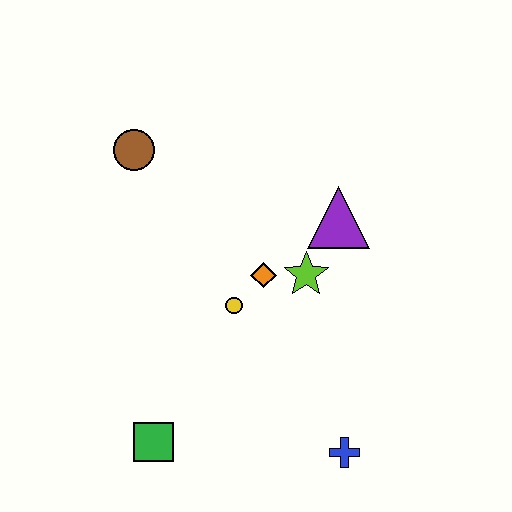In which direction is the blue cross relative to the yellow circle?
The blue cross is below the yellow circle.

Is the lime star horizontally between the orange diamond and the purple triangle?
Yes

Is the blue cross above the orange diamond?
No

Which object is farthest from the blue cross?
The brown circle is farthest from the blue cross.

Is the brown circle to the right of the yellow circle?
No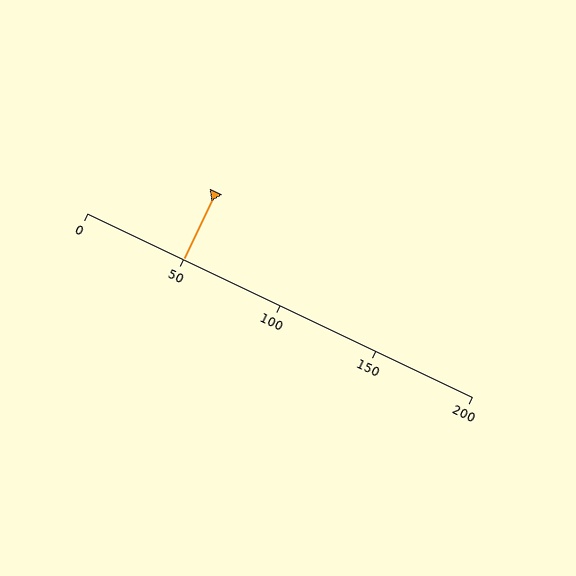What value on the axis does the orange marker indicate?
The marker indicates approximately 50.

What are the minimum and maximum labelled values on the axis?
The axis runs from 0 to 200.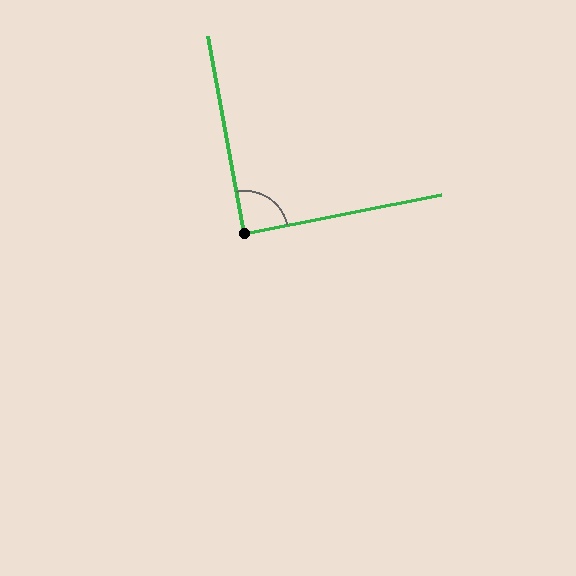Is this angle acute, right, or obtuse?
It is approximately a right angle.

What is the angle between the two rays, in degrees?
Approximately 89 degrees.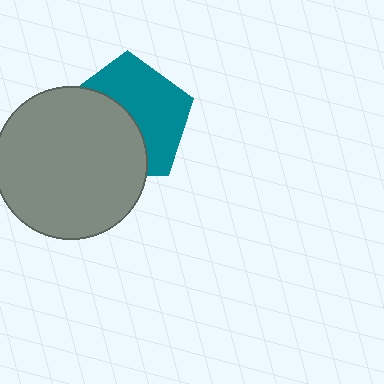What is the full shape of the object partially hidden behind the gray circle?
The partially hidden object is a teal pentagon.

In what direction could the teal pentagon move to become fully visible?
The teal pentagon could move toward the upper-right. That would shift it out from behind the gray circle entirely.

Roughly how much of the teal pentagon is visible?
About half of it is visible (roughly 53%).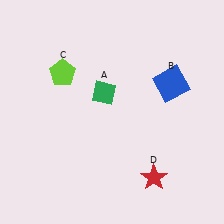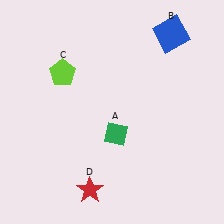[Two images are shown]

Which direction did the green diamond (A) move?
The green diamond (A) moved down.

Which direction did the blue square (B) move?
The blue square (B) moved up.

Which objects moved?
The objects that moved are: the green diamond (A), the blue square (B), the red star (D).